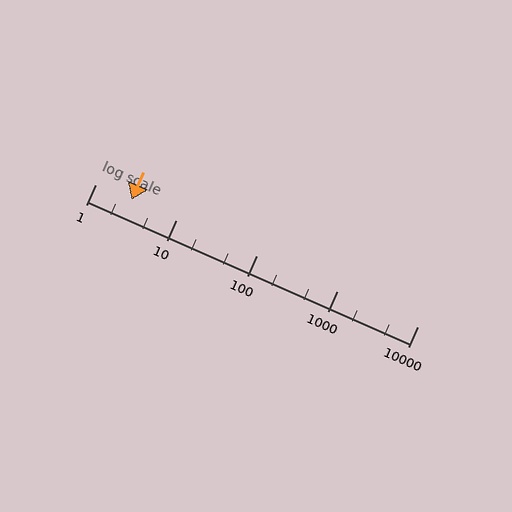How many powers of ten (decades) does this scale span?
The scale spans 4 decades, from 1 to 10000.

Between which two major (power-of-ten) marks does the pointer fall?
The pointer is between 1 and 10.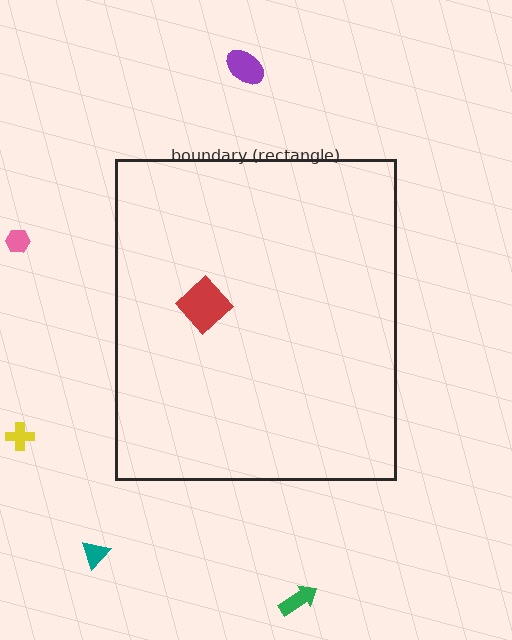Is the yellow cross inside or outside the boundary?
Outside.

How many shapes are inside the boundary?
1 inside, 5 outside.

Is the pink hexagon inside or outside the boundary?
Outside.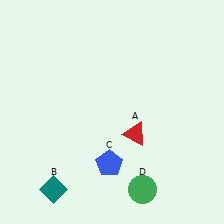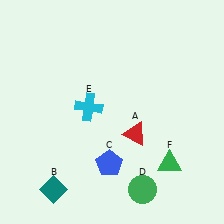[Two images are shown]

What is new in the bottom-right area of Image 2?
A green triangle (F) was added in the bottom-right area of Image 2.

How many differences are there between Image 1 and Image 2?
There are 2 differences between the two images.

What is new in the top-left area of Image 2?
A cyan cross (E) was added in the top-left area of Image 2.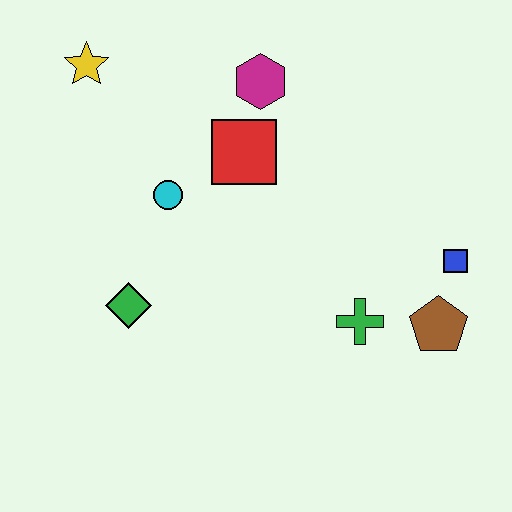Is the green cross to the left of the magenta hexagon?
No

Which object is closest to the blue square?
The brown pentagon is closest to the blue square.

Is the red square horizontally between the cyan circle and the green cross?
Yes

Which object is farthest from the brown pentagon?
The yellow star is farthest from the brown pentagon.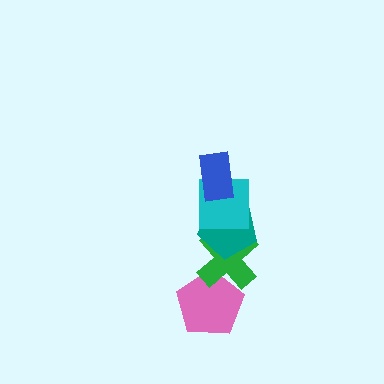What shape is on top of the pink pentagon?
The green cross is on top of the pink pentagon.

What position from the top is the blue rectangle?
The blue rectangle is 1st from the top.